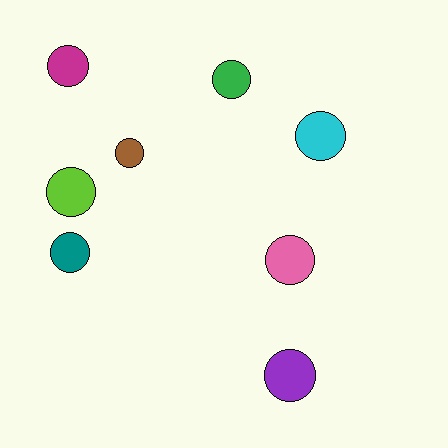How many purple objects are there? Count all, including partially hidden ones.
There is 1 purple object.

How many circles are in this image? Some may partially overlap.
There are 8 circles.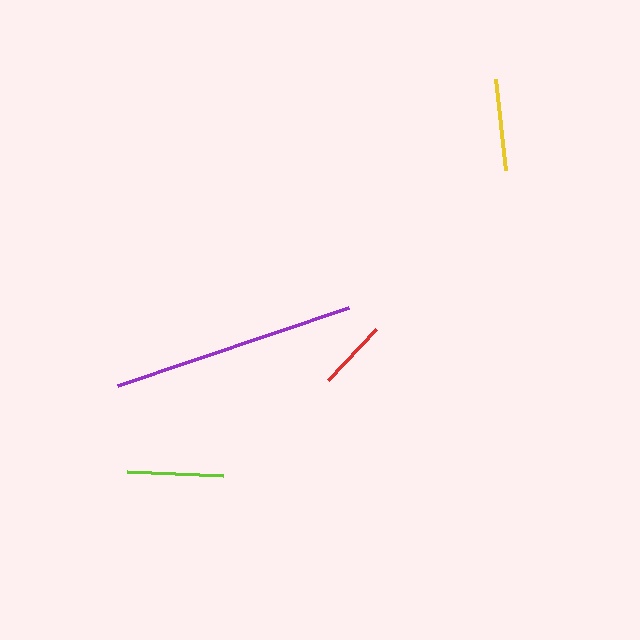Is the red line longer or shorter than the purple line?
The purple line is longer than the red line.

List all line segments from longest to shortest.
From longest to shortest: purple, lime, yellow, red.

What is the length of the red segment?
The red segment is approximately 70 pixels long.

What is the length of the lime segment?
The lime segment is approximately 96 pixels long.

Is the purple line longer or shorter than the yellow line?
The purple line is longer than the yellow line.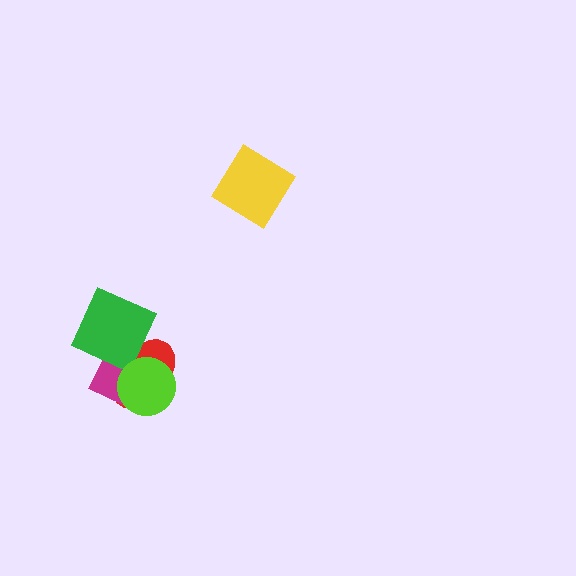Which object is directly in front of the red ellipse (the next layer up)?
The magenta diamond is directly in front of the red ellipse.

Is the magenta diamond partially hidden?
Yes, it is partially covered by another shape.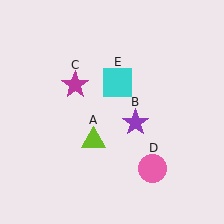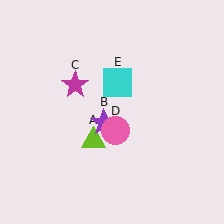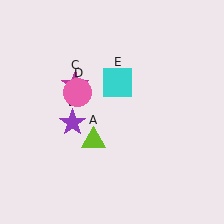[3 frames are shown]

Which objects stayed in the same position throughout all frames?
Lime triangle (object A) and magenta star (object C) and cyan square (object E) remained stationary.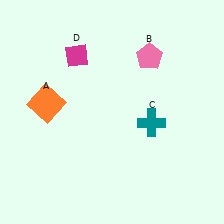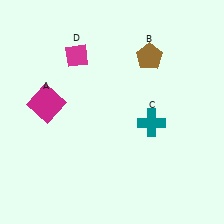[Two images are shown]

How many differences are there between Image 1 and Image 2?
There are 2 differences between the two images.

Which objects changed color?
A changed from orange to magenta. B changed from pink to brown.